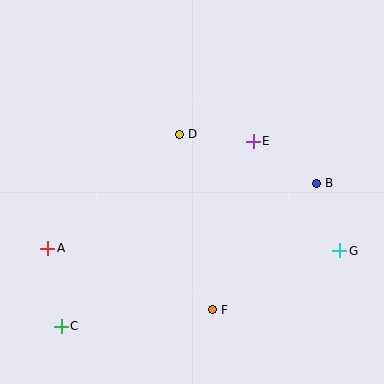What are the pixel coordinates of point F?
Point F is at (212, 310).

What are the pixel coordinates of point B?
Point B is at (316, 183).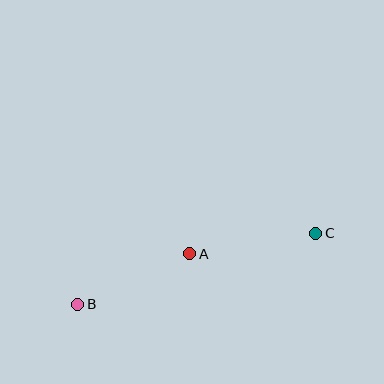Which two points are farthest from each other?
Points B and C are farthest from each other.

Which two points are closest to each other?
Points A and B are closest to each other.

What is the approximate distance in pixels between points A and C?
The distance between A and C is approximately 127 pixels.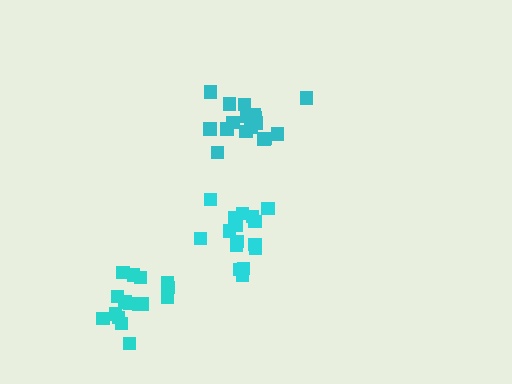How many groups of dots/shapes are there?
There are 3 groups.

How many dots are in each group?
Group 1: 17 dots, Group 2: 16 dots, Group 3: 17 dots (50 total).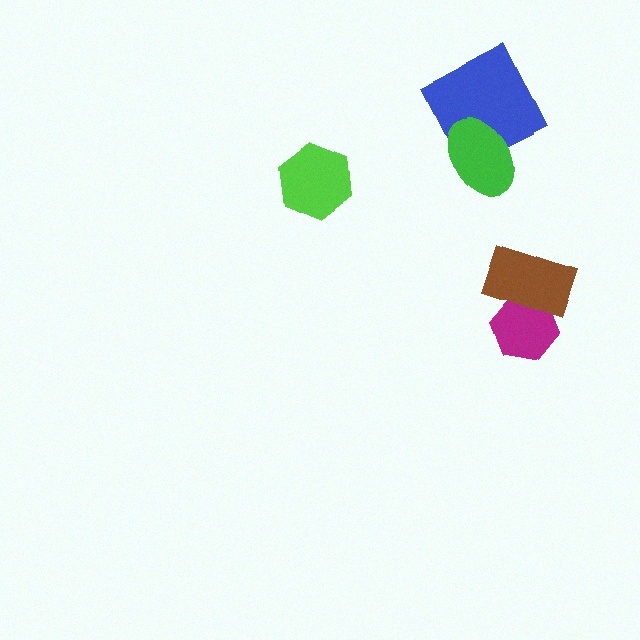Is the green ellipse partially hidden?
No, no other shape covers it.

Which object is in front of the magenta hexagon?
The brown rectangle is in front of the magenta hexagon.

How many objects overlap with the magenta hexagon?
1 object overlaps with the magenta hexagon.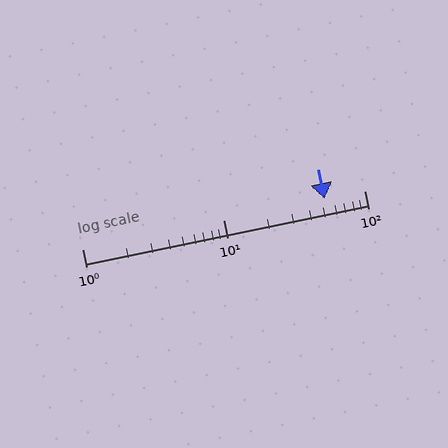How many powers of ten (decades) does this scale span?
The scale spans 2 decades, from 1 to 100.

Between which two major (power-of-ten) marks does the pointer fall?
The pointer is between 10 and 100.